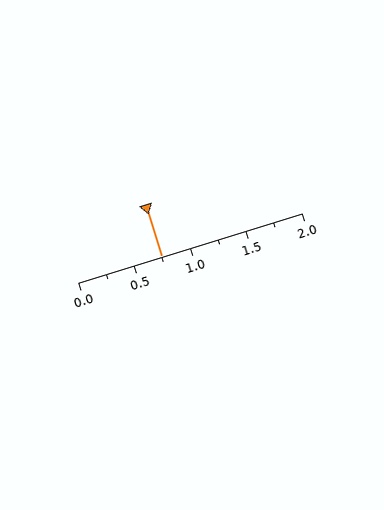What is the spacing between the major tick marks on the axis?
The major ticks are spaced 0.5 apart.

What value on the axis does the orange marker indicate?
The marker indicates approximately 0.75.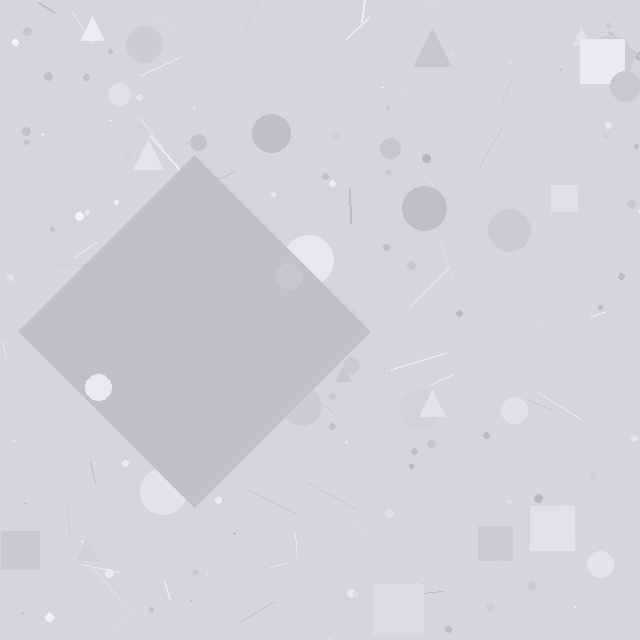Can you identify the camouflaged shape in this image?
The camouflaged shape is a diamond.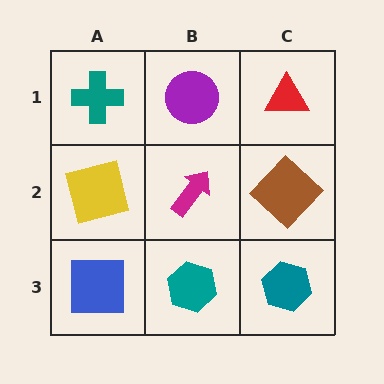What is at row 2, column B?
A magenta arrow.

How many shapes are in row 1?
3 shapes.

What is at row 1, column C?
A red triangle.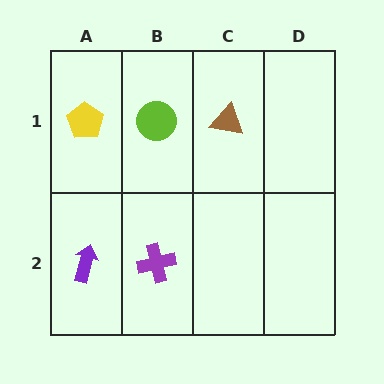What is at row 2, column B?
A purple cross.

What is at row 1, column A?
A yellow pentagon.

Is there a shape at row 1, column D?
No, that cell is empty.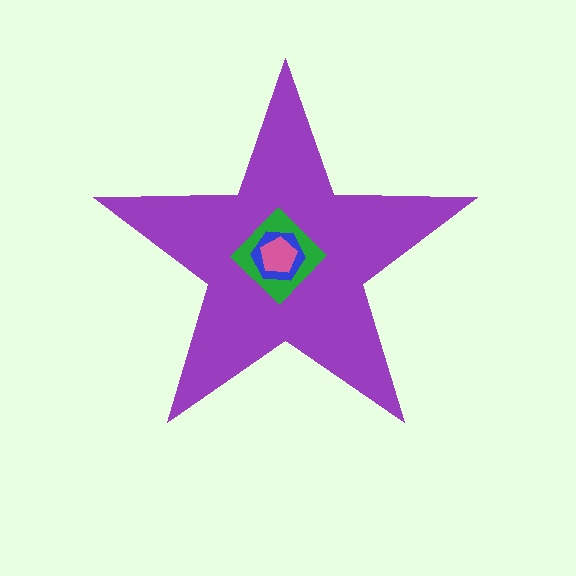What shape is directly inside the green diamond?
The blue hexagon.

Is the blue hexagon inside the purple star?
Yes.